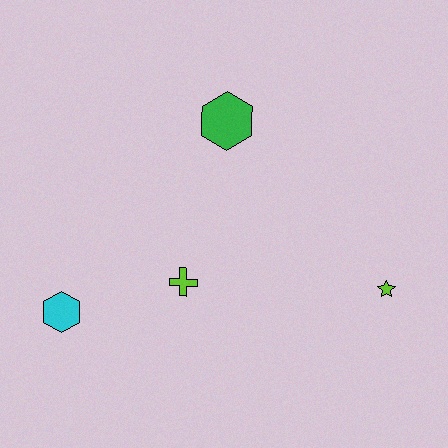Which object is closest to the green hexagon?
The lime cross is closest to the green hexagon.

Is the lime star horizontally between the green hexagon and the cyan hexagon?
No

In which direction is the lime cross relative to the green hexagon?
The lime cross is below the green hexagon.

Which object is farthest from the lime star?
The cyan hexagon is farthest from the lime star.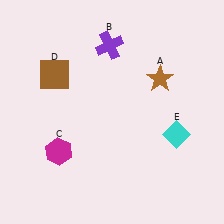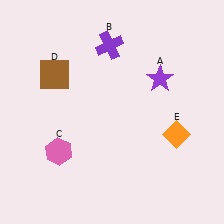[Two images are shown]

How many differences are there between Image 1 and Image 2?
There are 3 differences between the two images.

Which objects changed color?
A changed from brown to purple. C changed from magenta to pink. E changed from cyan to orange.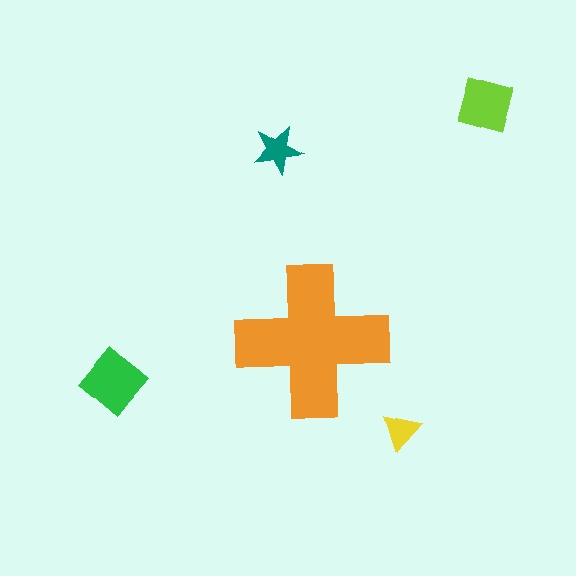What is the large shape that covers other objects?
An orange cross.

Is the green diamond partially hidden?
No, the green diamond is fully visible.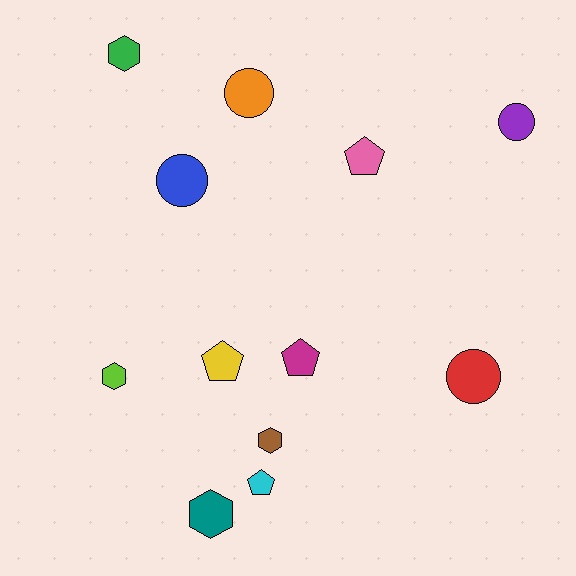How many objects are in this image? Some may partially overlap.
There are 12 objects.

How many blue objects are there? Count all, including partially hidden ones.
There is 1 blue object.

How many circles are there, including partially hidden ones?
There are 4 circles.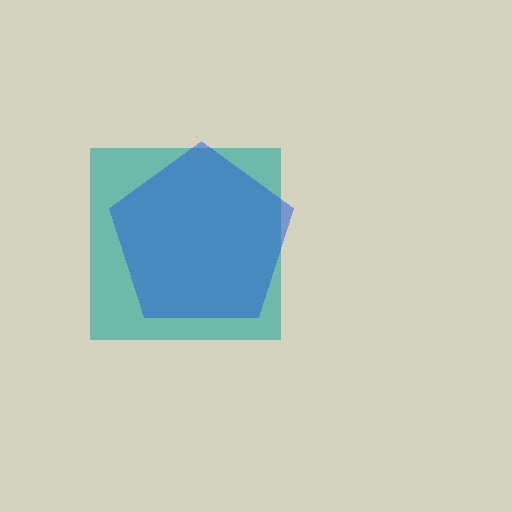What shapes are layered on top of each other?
The layered shapes are: a teal square, a blue pentagon.